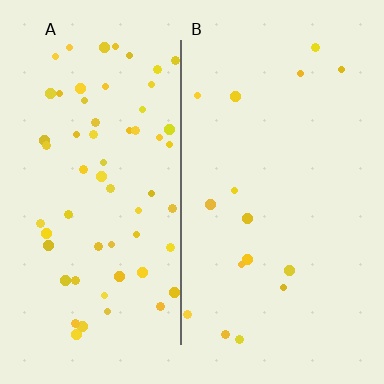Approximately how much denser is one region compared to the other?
Approximately 3.9× — region A over region B.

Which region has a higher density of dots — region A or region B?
A (the left).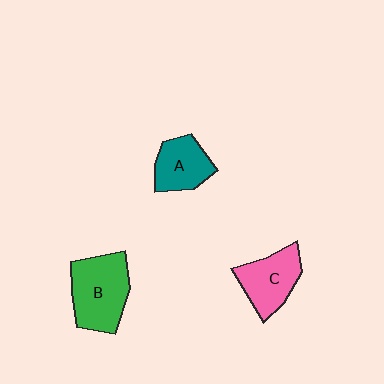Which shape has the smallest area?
Shape A (teal).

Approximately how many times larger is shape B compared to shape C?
Approximately 1.3 times.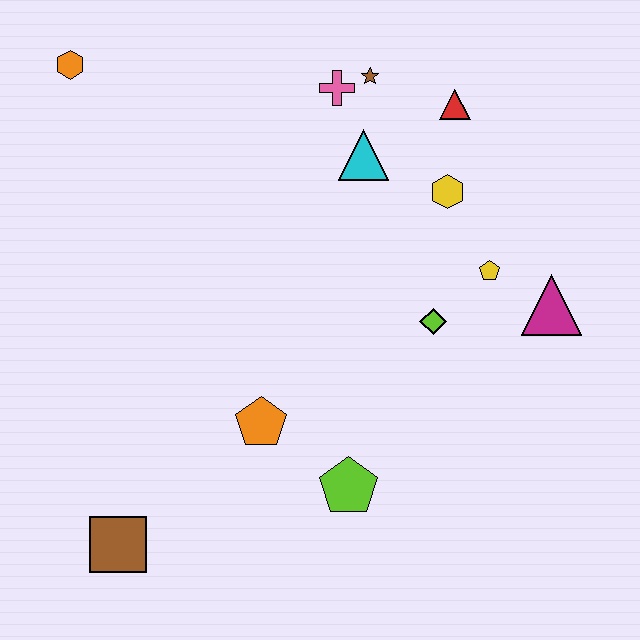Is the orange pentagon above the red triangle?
No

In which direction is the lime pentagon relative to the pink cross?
The lime pentagon is below the pink cross.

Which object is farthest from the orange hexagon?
The magenta triangle is farthest from the orange hexagon.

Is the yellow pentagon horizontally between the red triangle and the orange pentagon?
No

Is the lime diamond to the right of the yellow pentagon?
No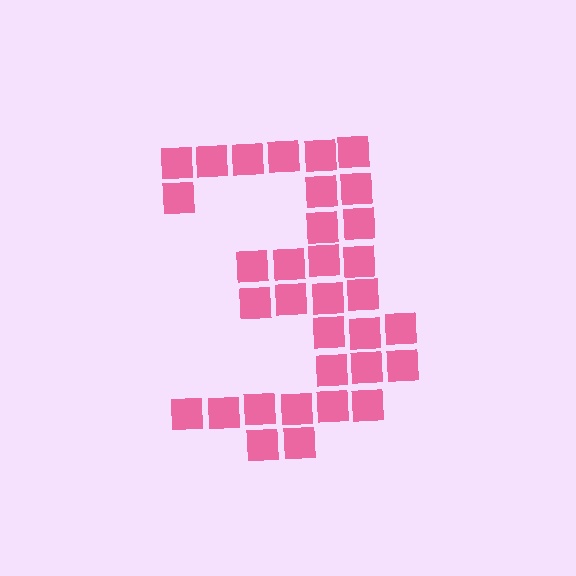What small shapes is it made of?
It is made of small squares.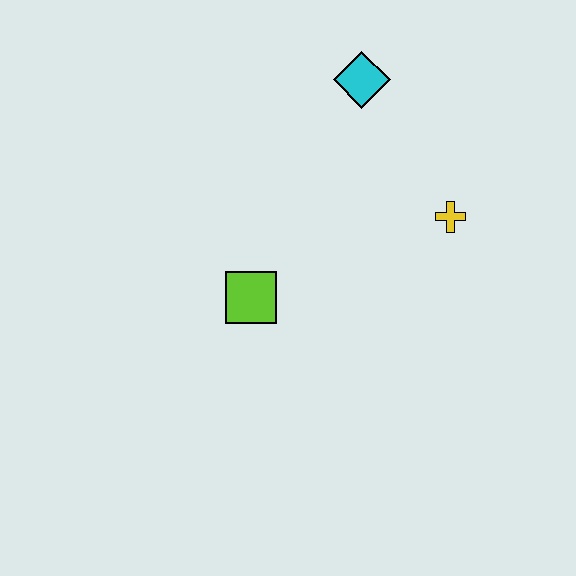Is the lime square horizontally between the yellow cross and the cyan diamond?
No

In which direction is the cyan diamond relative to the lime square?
The cyan diamond is above the lime square.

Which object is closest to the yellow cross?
The cyan diamond is closest to the yellow cross.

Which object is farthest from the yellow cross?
The lime square is farthest from the yellow cross.